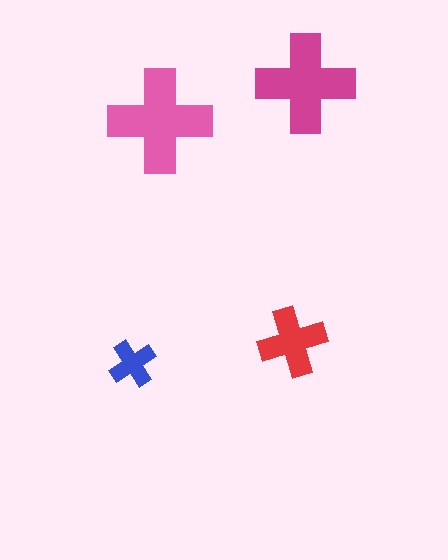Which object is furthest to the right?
The magenta cross is rightmost.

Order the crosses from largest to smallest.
the pink one, the magenta one, the red one, the blue one.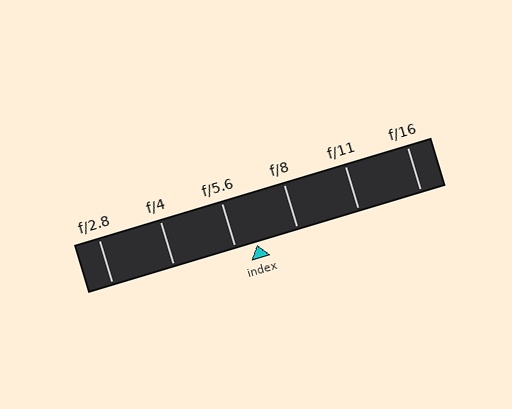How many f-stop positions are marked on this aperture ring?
There are 6 f-stop positions marked.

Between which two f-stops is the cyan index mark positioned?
The index mark is between f/5.6 and f/8.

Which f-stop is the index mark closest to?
The index mark is closest to f/5.6.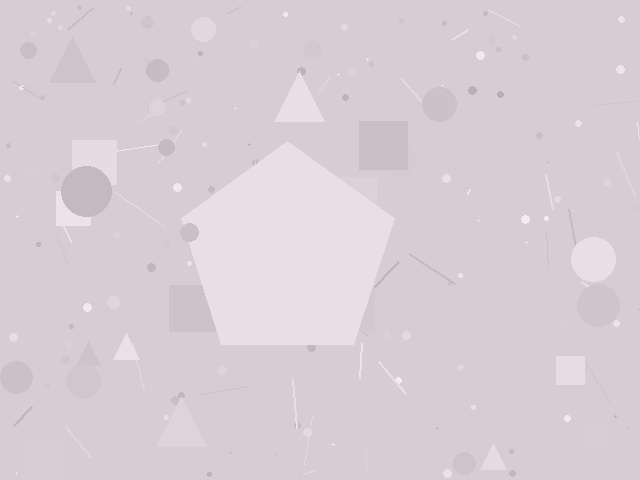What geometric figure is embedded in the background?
A pentagon is embedded in the background.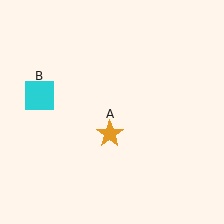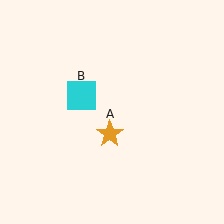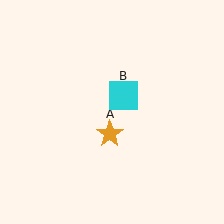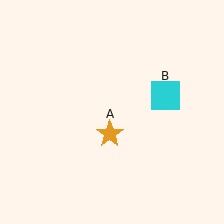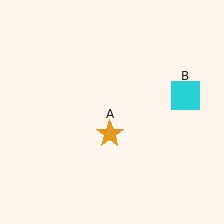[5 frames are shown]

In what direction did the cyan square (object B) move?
The cyan square (object B) moved right.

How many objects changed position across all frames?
1 object changed position: cyan square (object B).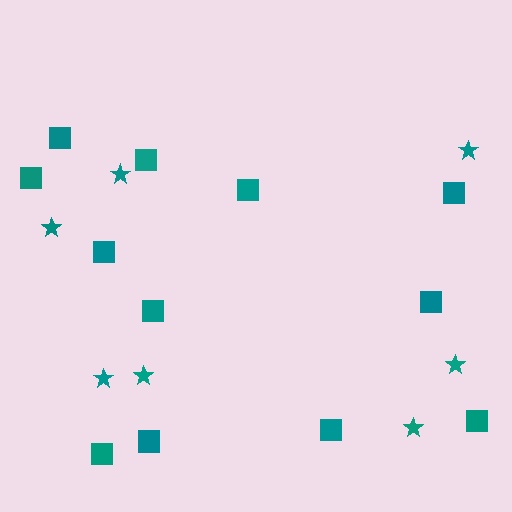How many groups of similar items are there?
There are 2 groups: one group of squares (12) and one group of stars (7).